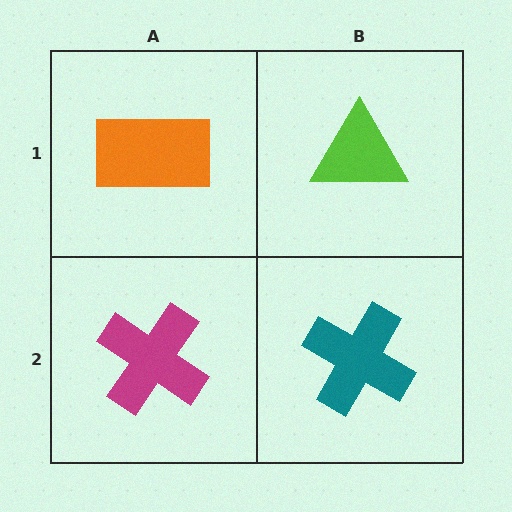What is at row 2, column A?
A magenta cross.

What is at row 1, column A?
An orange rectangle.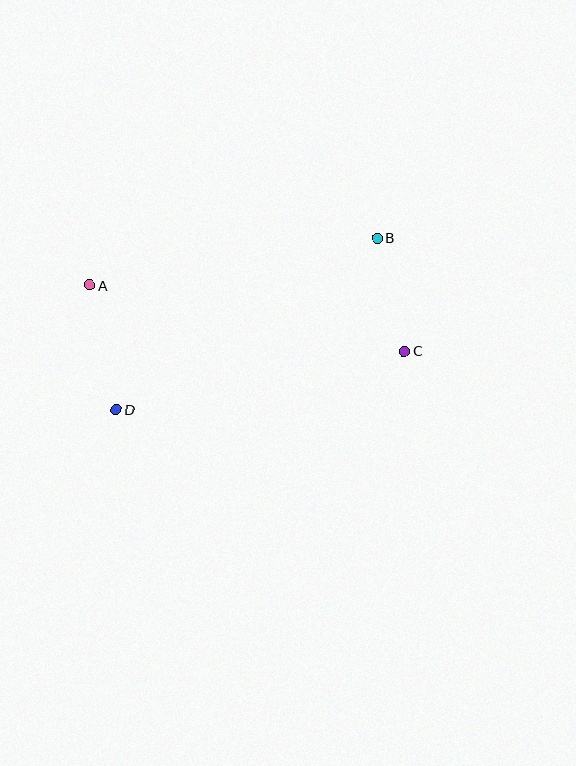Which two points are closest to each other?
Points B and C are closest to each other.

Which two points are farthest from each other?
Points A and C are farthest from each other.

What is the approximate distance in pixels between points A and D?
The distance between A and D is approximately 127 pixels.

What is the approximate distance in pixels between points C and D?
The distance between C and D is approximately 294 pixels.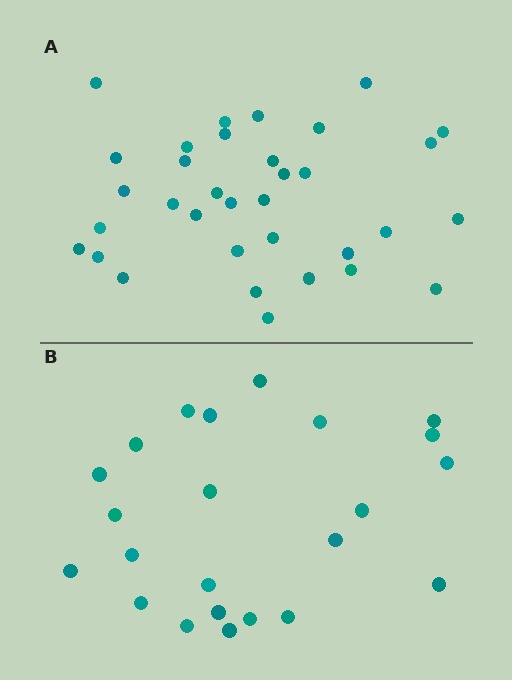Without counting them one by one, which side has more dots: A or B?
Region A (the top region) has more dots.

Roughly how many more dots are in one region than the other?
Region A has roughly 12 or so more dots than region B.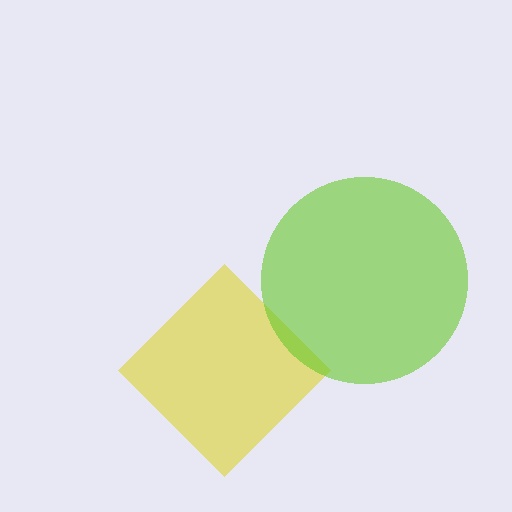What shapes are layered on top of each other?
The layered shapes are: a yellow diamond, a lime circle.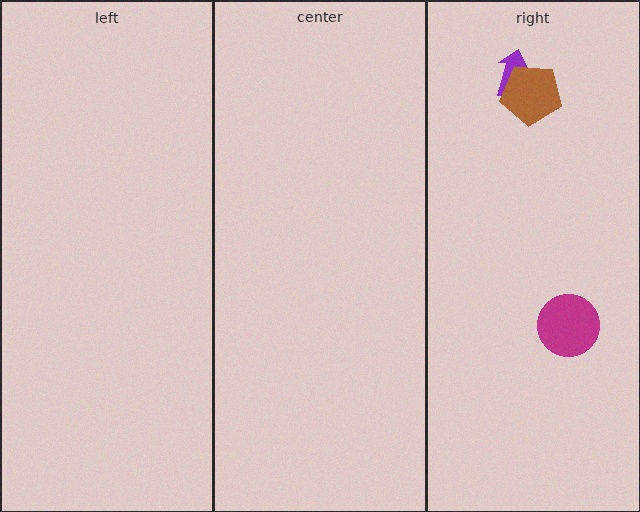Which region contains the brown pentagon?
The right region.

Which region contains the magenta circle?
The right region.